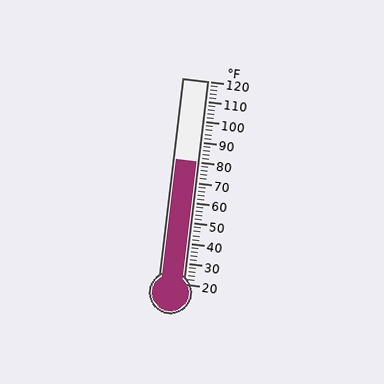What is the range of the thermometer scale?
The thermometer scale ranges from 20°F to 120°F.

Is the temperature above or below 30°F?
The temperature is above 30°F.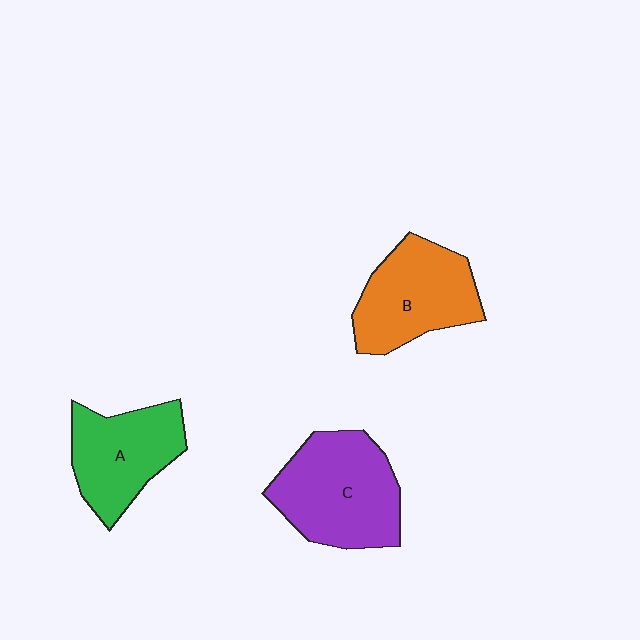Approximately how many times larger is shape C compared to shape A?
Approximately 1.3 times.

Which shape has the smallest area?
Shape A (green).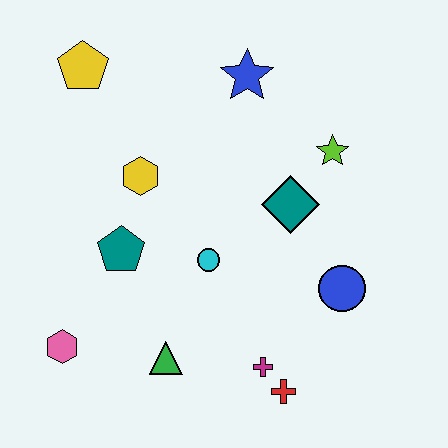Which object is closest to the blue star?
The lime star is closest to the blue star.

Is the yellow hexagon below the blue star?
Yes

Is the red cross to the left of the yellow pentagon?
No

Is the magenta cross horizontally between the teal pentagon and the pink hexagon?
No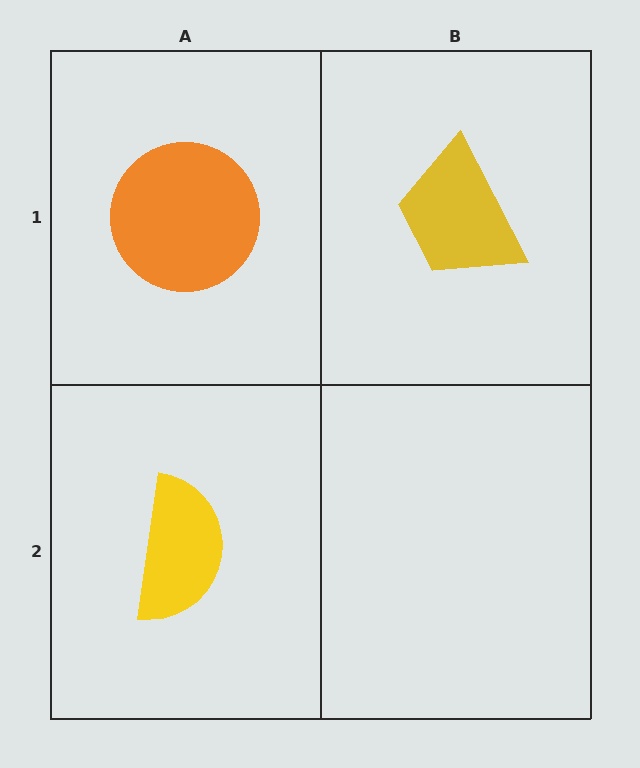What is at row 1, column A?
An orange circle.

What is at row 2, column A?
A yellow semicircle.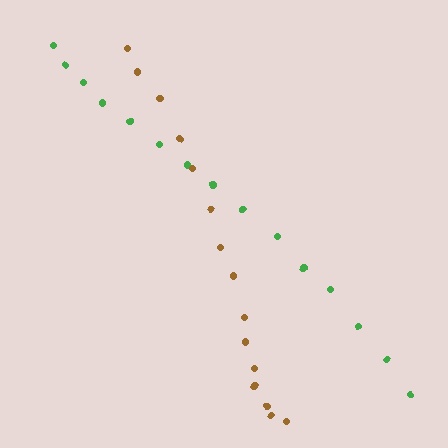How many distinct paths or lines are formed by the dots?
There are 2 distinct paths.